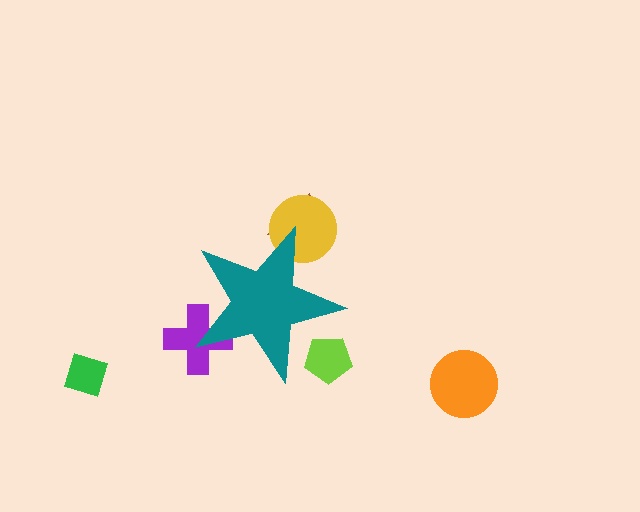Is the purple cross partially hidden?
Yes, the purple cross is partially hidden behind the teal star.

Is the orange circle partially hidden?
No, the orange circle is fully visible.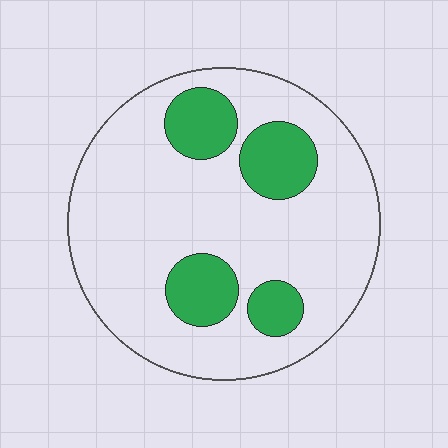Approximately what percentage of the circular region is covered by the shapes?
Approximately 20%.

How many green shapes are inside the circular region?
4.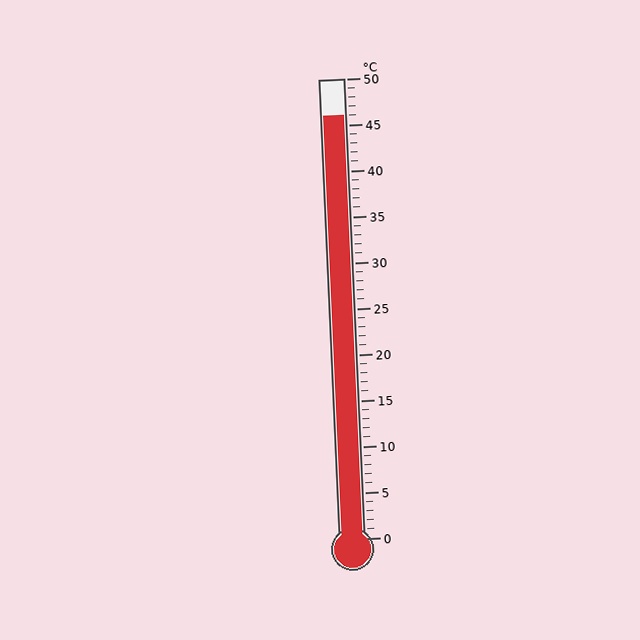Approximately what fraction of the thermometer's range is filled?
The thermometer is filled to approximately 90% of its range.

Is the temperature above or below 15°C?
The temperature is above 15°C.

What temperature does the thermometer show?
The thermometer shows approximately 46°C.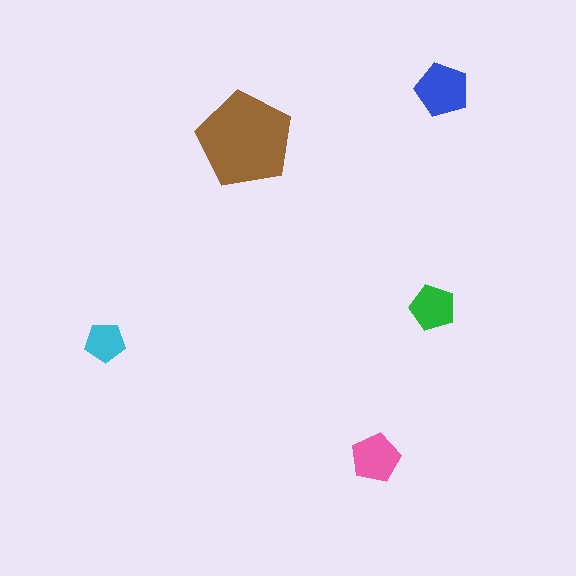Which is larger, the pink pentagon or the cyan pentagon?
The pink one.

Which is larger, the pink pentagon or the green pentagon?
The pink one.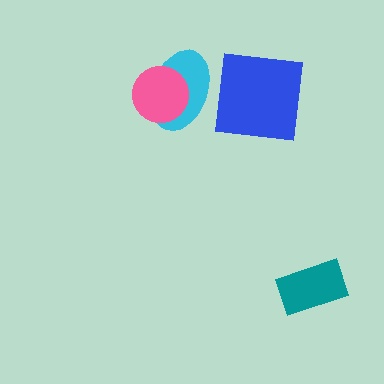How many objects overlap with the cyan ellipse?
1 object overlaps with the cyan ellipse.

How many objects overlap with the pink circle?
1 object overlaps with the pink circle.